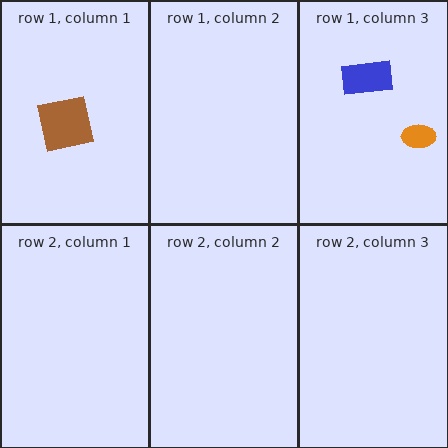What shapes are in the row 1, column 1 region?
The brown square.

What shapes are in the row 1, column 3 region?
The blue rectangle, the orange ellipse.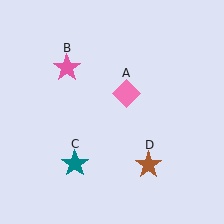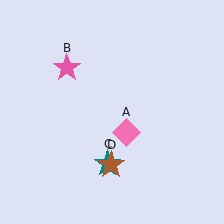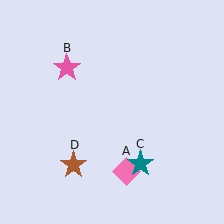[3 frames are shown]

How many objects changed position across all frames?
3 objects changed position: pink diamond (object A), teal star (object C), brown star (object D).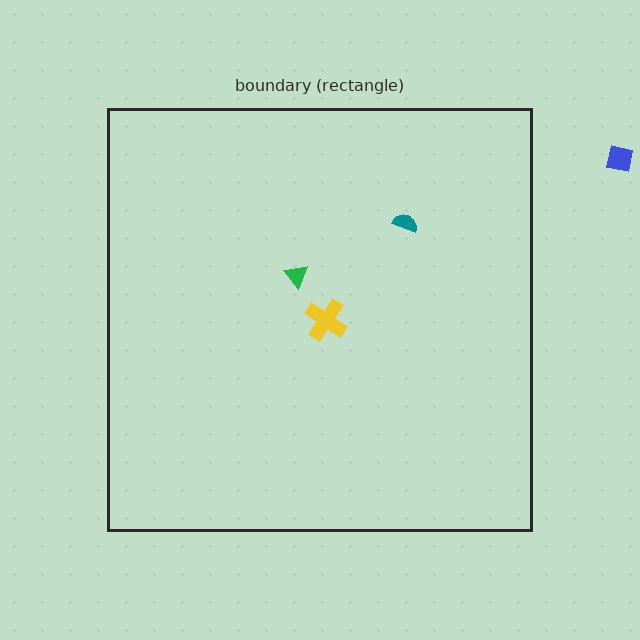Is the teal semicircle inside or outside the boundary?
Inside.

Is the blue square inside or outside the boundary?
Outside.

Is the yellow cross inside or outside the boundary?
Inside.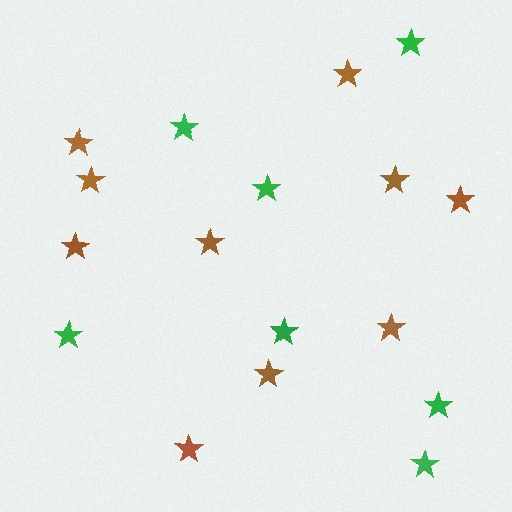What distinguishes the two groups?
There are 2 groups: one group of green stars (7) and one group of brown stars (10).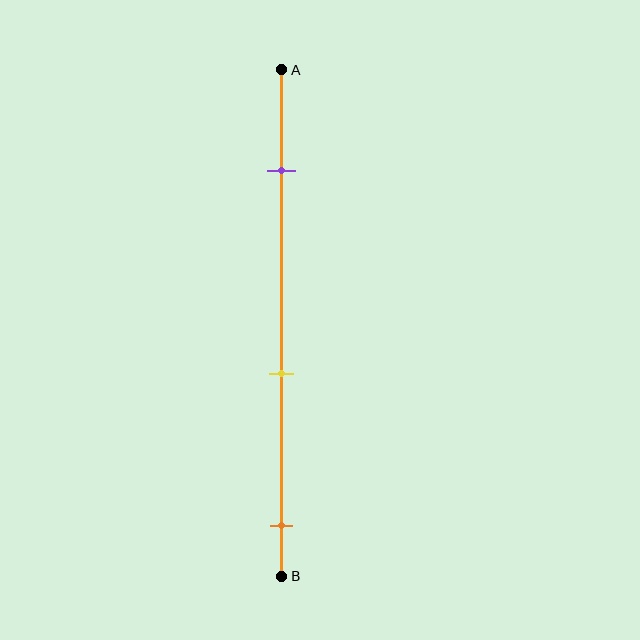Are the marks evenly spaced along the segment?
Yes, the marks are approximately evenly spaced.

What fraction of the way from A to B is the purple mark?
The purple mark is approximately 20% (0.2) of the way from A to B.